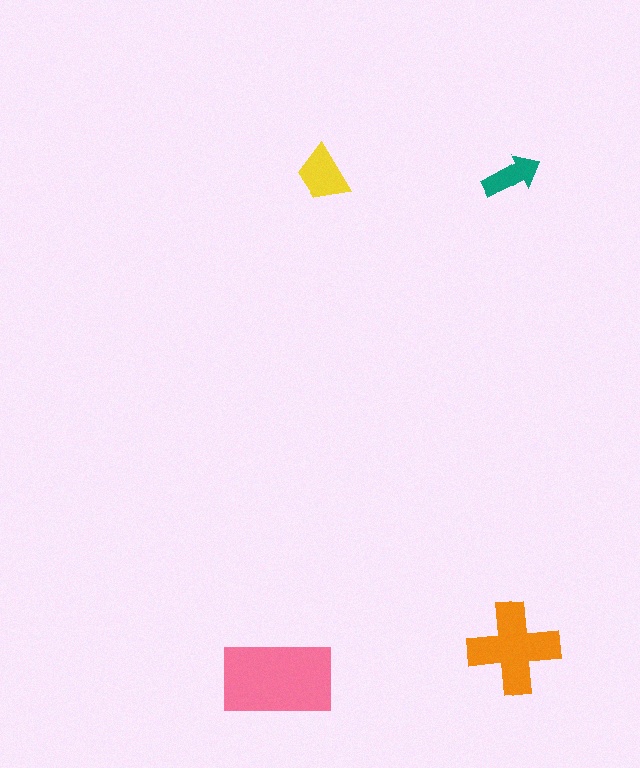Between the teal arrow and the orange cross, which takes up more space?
The orange cross.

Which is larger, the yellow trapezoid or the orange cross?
The orange cross.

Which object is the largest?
The pink rectangle.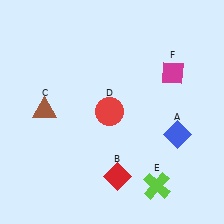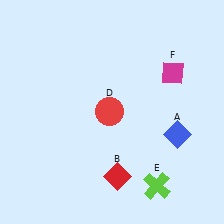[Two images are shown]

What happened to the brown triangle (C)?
The brown triangle (C) was removed in Image 2. It was in the top-left area of Image 1.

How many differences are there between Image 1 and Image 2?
There is 1 difference between the two images.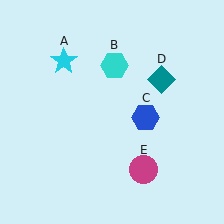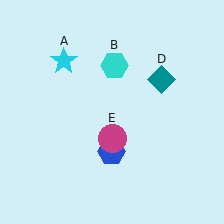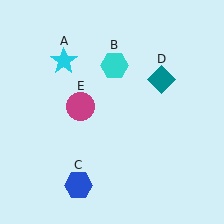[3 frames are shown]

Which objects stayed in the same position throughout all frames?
Cyan star (object A) and cyan hexagon (object B) and teal diamond (object D) remained stationary.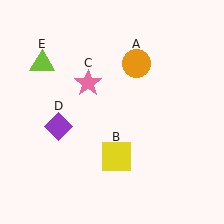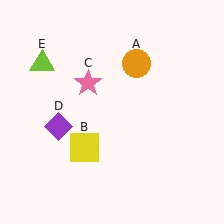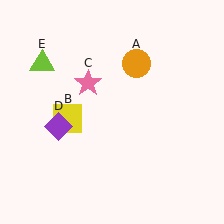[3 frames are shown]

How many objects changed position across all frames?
1 object changed position: yellow square (object B).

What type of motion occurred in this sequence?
The yellow square (object B) rotated clockwise around the center of the scene.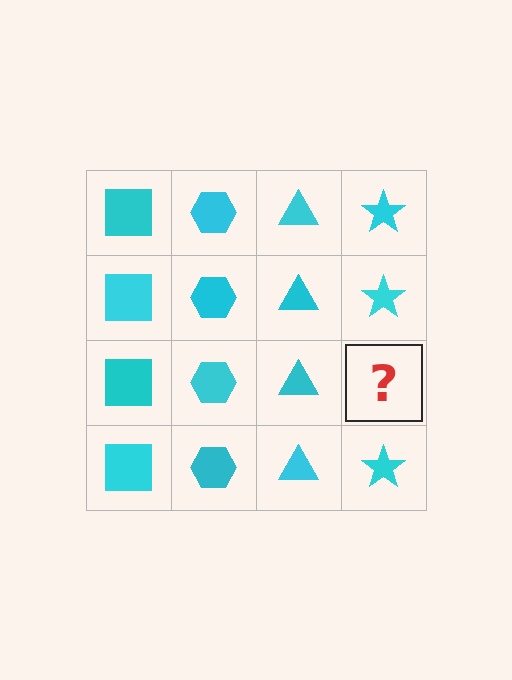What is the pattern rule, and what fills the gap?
The rule is that each column has a consistent shape. The gap should be filled with a cyan star.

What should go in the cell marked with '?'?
The missing cell should contain a cyan star.